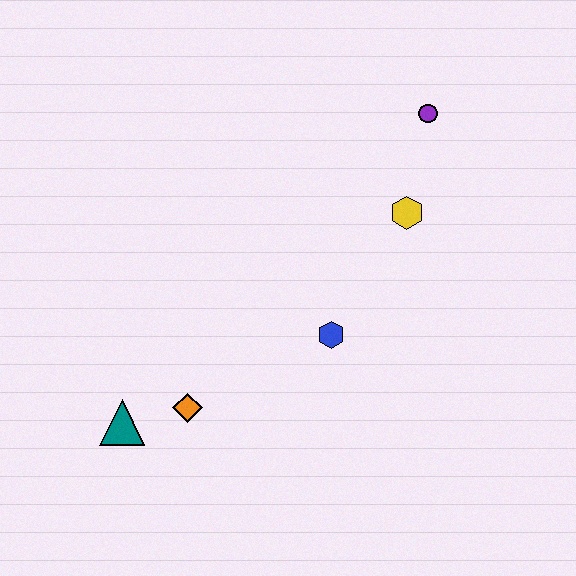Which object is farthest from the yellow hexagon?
The teal triangle is farthest from the yellow hexagon.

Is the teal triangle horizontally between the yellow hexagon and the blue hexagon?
No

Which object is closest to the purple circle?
The yellow hexagon is closest to the purple circle.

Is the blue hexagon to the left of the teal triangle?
No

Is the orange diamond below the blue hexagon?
Yes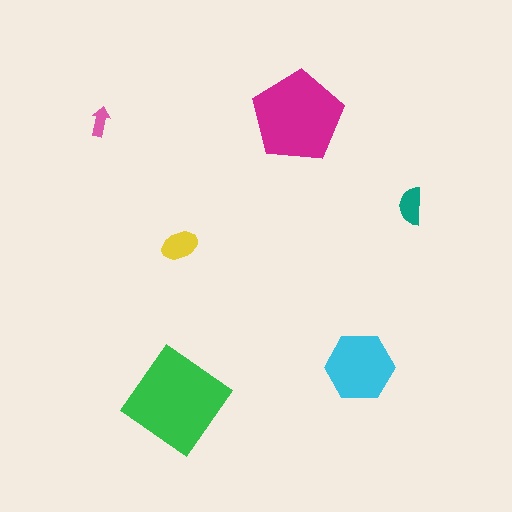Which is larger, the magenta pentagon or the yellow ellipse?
The magenta pentagon.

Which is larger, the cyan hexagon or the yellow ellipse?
The cyan hexagon.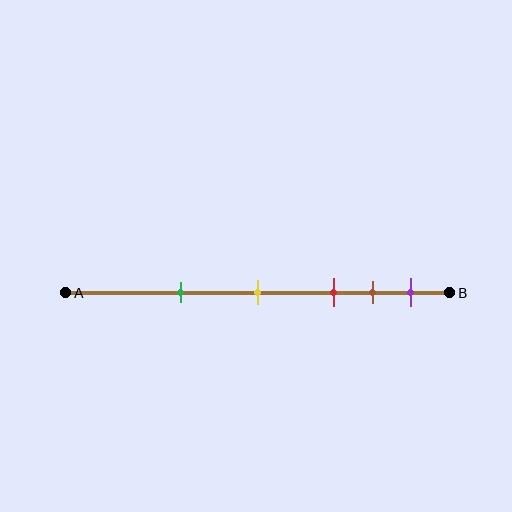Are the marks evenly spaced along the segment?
No, the marks are not evenly spaced.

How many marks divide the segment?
There are 5 marks dividing the segment.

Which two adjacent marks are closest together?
The brown and purple marks are the closest adjacent pair.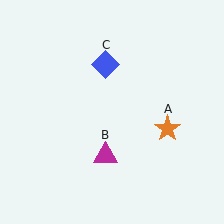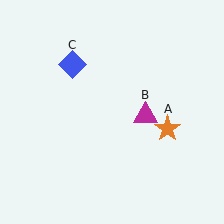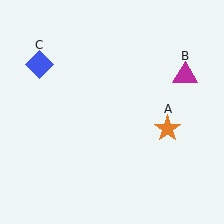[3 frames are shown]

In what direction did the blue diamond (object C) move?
The blue diamond (object C) moved left.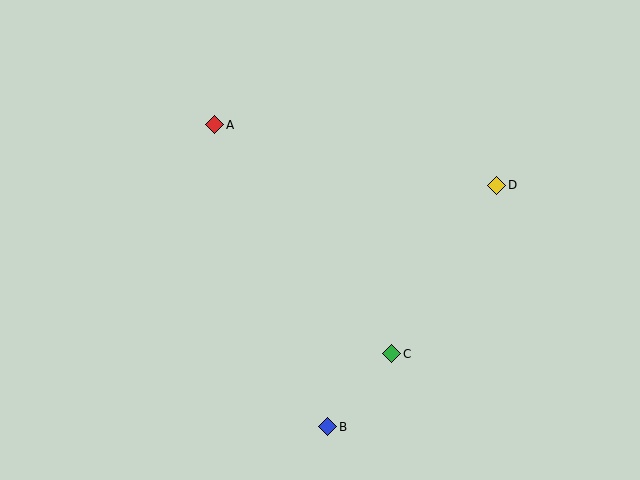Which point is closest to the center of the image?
Point C at (392, 354) is closest to the center.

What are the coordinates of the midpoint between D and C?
The midpoint between D and C is at (444, 269).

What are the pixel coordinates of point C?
Point C is at (392, 354).